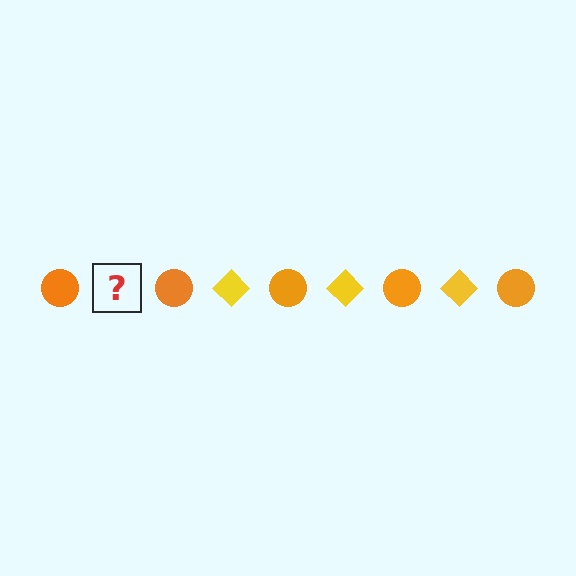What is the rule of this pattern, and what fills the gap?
The rule is that the pattern alternates between orange circle and yellow diamond. The gap should be filled with a yellow diamond.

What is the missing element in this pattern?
The missing element is a yellow diamond.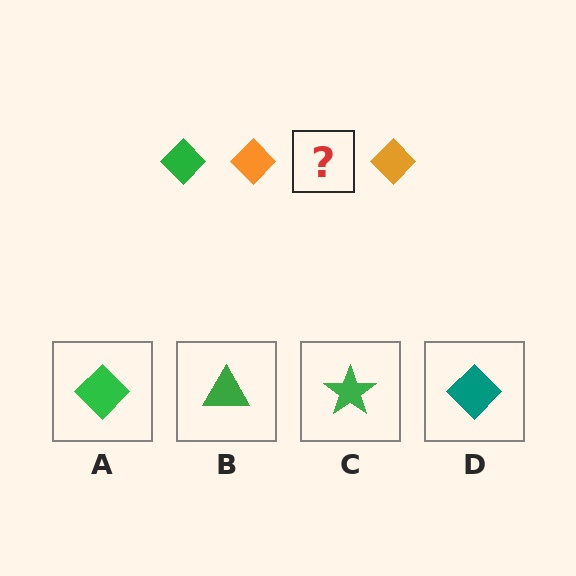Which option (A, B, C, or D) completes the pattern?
A.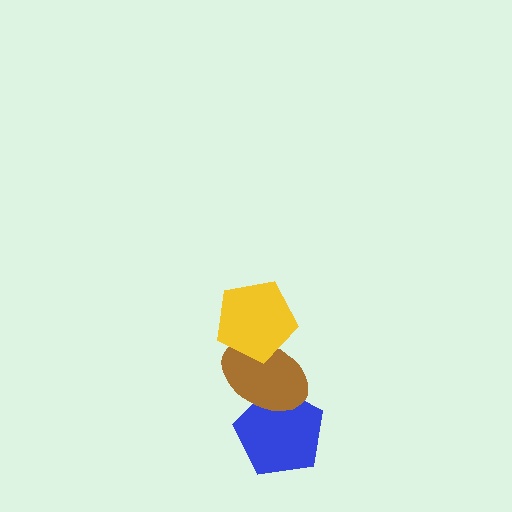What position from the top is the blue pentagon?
The blue pentagon is 3rd from the top.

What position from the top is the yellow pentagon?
The yellow pentagon is 1st from the top.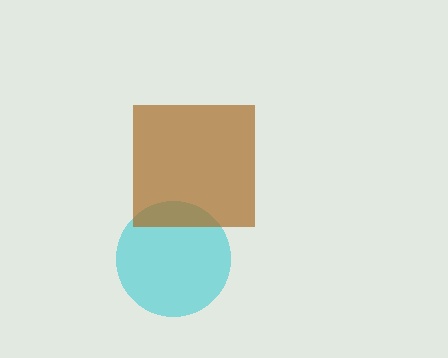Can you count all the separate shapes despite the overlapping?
Yes, there are 2 separate shapes.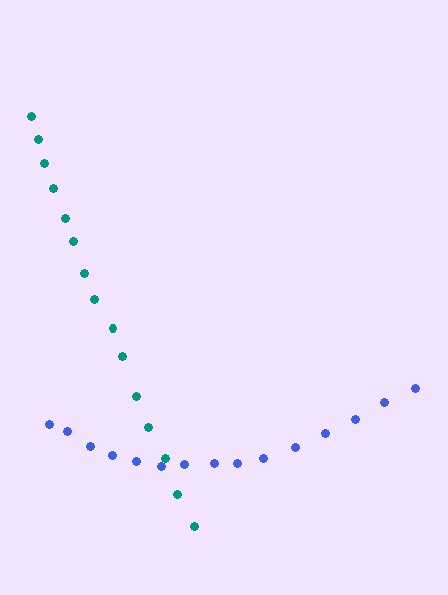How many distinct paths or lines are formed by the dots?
There are 2 distinct paths.